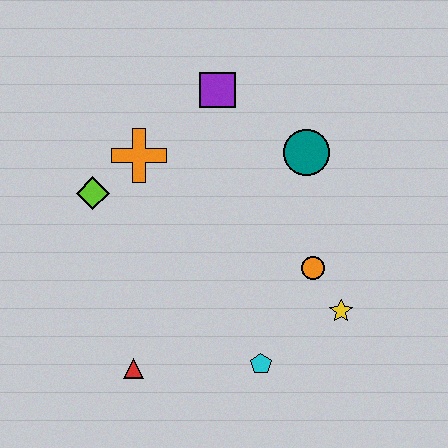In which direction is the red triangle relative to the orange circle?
The red triangle is to the left of the orange circle.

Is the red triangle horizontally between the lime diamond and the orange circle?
Yes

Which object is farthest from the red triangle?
The purple square is farthest from the red triangle.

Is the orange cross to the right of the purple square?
No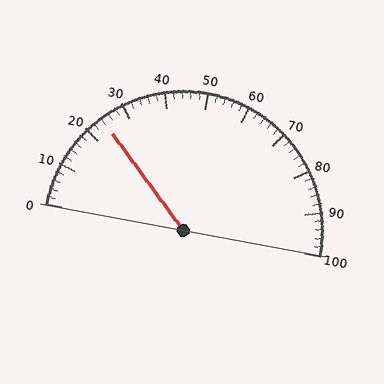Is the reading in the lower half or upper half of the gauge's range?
The reading is in the lower half of the range (0 to 100).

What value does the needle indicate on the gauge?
The needle indicates approximately 24.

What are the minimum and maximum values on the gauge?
The gauge ranges from 0 to 100.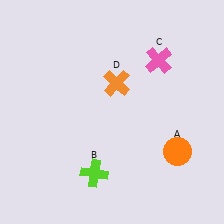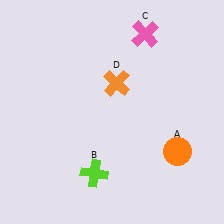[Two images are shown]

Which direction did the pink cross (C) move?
The pink cross (C) moved up.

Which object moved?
The pink cross (C) moved up.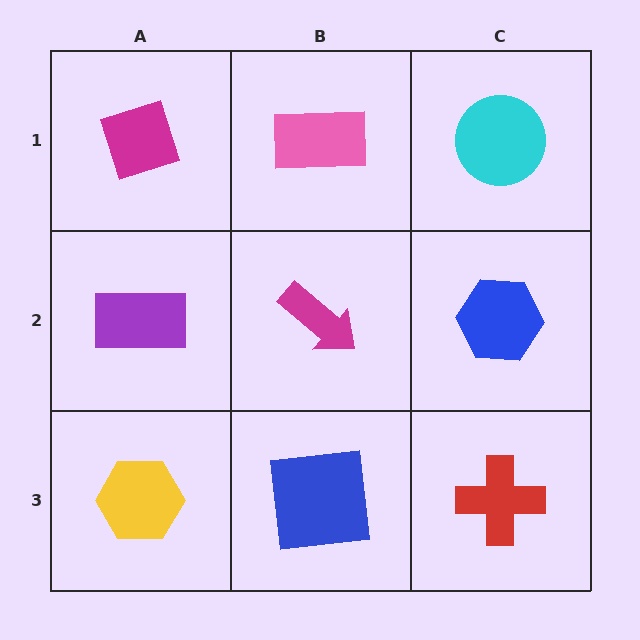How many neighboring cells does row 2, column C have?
3.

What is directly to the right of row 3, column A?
A blue square.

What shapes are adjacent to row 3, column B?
A magenta arrow (row 2, column B), a yellow hexagon (row 3, column A), a red cross (row 3, column C).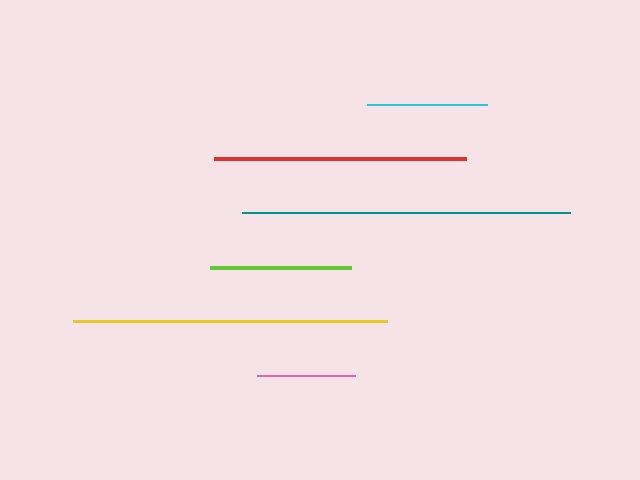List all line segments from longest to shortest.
From longest to shortest: teal, yellow, red, lime, cyan, pink.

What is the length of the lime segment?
The lime segment is approximately 141 pixels long.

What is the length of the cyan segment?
The cyan segment is approximately 120 pixels long.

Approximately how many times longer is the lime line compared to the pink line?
The lime line is approximately 1.4 times the length of the pink line.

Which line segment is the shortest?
The pink line is the shortest at approximately 98 pixels.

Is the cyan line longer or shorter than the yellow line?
The yellow line is longer than the cyan line.